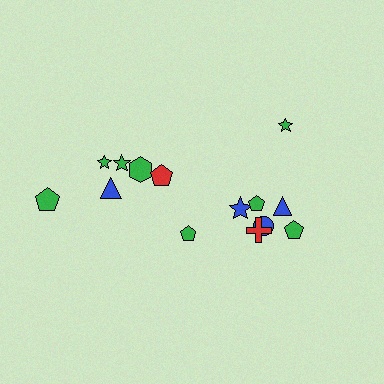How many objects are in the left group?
There are 6 objects.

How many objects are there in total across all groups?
There are 14 objects.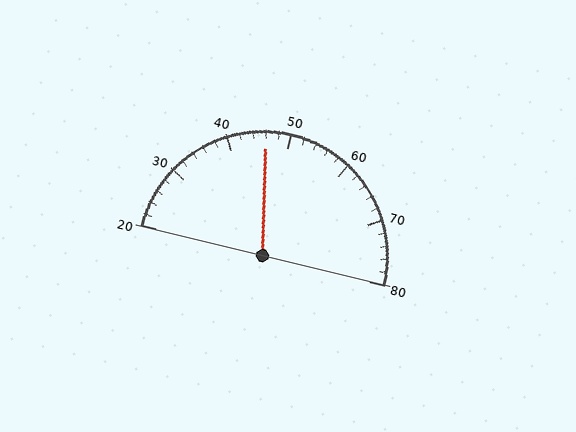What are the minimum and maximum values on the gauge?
The gauge ranges from 20 to 80.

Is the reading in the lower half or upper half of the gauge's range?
The reading is in the lower half of the range (20 to 80).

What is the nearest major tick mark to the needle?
The nearest major tick mark is 50.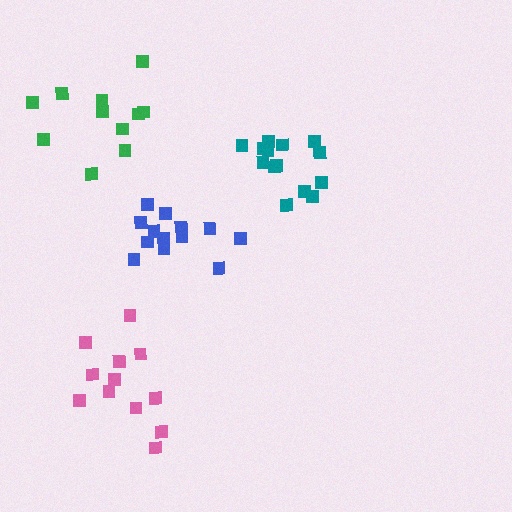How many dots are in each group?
Group 1: 12 dots, Group 2: 11 dots, Group 3: 14 dots, Group 4: 14 dots (51 total).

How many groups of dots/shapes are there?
There are 4 groups.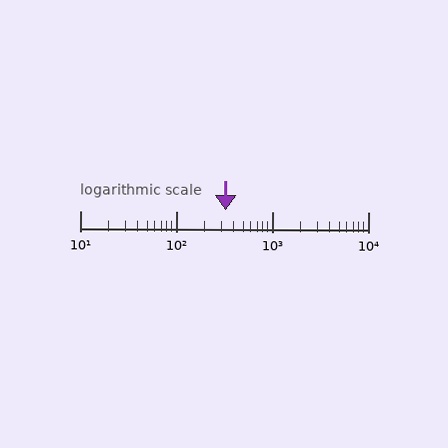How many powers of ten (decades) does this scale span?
The scale spans 3 decades, from 10 to 10000.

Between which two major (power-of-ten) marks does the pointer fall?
The pointer is between 100 and 1000.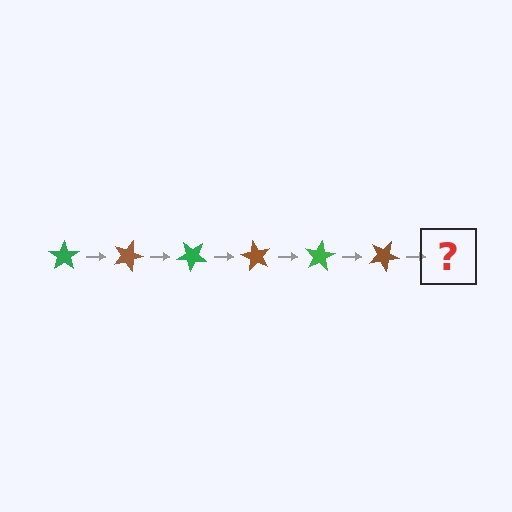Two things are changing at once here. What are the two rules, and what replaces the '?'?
The two rules are that it rotates 20 degrees each step and the color cycles through green and brown. The '?' should be a green star, rotated 120 degrees from the start.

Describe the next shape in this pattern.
It should be a green star, rotated 120 degrees from the start.